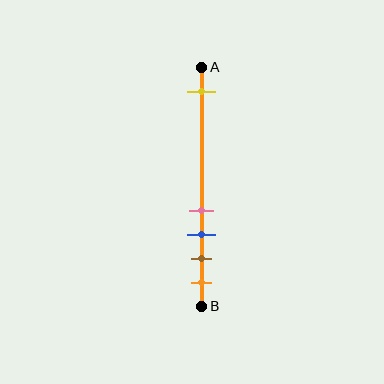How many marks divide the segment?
There are 5 marks dividing the segment.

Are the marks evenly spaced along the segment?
No, the marks are not evenly spaced.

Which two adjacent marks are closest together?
The pink and blue marks are the closest adjacent pair.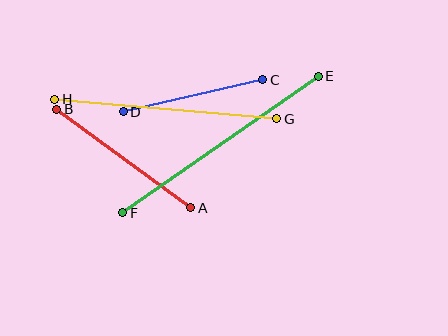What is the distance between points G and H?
The distance is approximately 223 pixels.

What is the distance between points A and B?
The distance is approximately 166 pixels.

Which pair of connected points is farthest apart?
Points E and F are farthest apart.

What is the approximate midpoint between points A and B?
The midpoint is at approximately (124, 158) pixels.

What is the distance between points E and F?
The distance is approximately 238 pixels.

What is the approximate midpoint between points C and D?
The midpoint is at approximately (193, 96) pixels.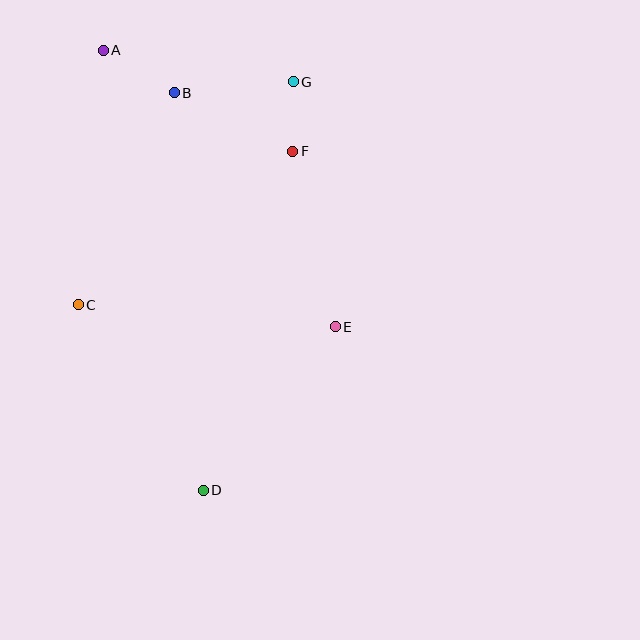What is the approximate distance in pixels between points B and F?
The distance between B and F is approximately 132 pixels.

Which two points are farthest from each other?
Points A and D are farthest from each other.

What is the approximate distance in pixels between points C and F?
The distance between C and F is approximately 264 pixels.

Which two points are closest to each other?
Points F and G are closest to each other.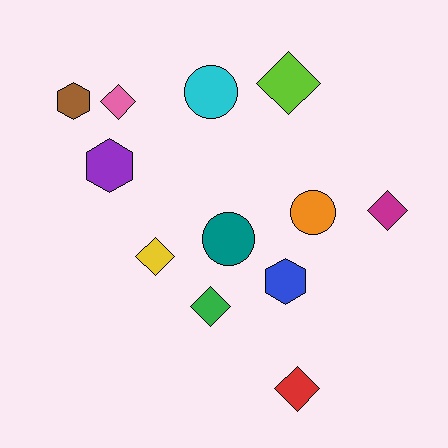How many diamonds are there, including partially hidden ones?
There are 6 diamonds.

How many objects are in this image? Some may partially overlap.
There are 12 objects.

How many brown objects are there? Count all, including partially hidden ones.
There is 1 brown object.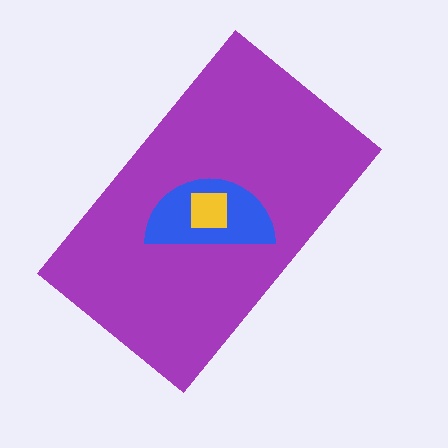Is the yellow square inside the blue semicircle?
Yes.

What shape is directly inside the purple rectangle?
The blue semicircle.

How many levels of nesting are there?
3.